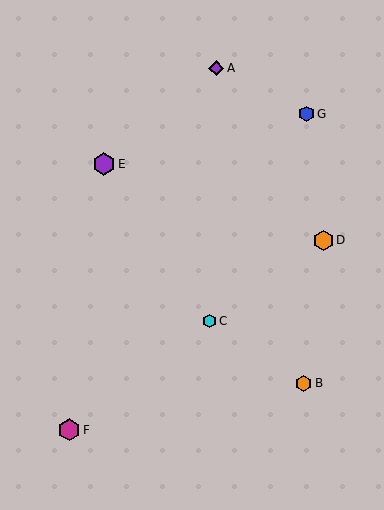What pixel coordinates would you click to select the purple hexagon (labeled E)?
Click at (104, 164) to select the purple hexagon E.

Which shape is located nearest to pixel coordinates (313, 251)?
The orange hexagon (labeled D) at (323, 240) is nearest to that location.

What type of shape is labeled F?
Shape F is a magenta hexagon.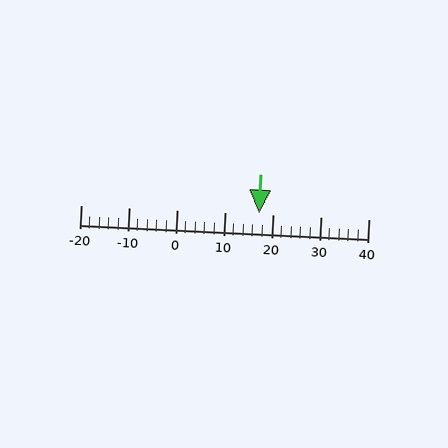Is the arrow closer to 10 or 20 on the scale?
The arrow is closer to 20.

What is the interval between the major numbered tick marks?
The major tick marks are spaced 10 units apart.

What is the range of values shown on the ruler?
The ruler shows values from -20 to 40.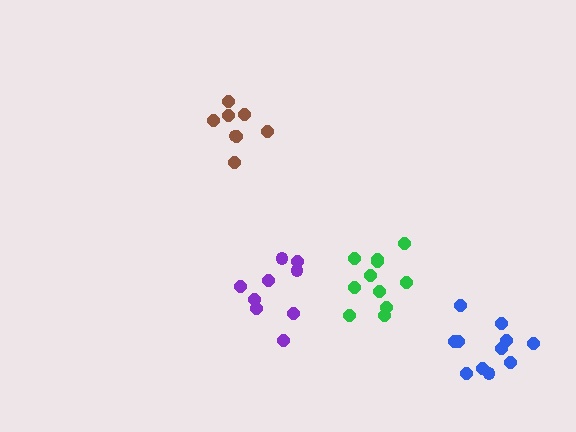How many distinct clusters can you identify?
There are 4 distinct clusters.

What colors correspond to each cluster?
The clusters are colored: purple, brown, blue, green.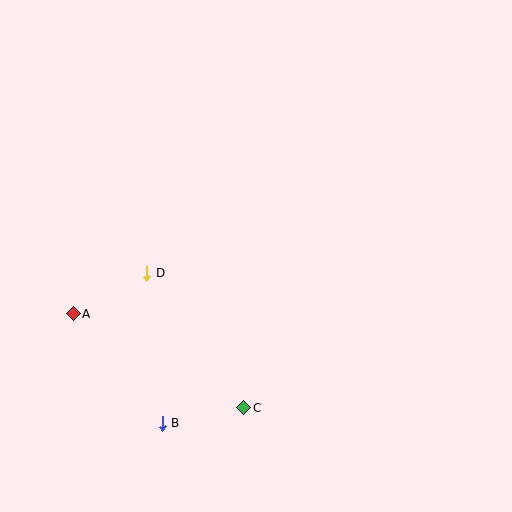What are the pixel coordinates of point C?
Point C is at (244, 408).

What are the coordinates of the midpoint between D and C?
The midpoint between D and C is at (195, 340).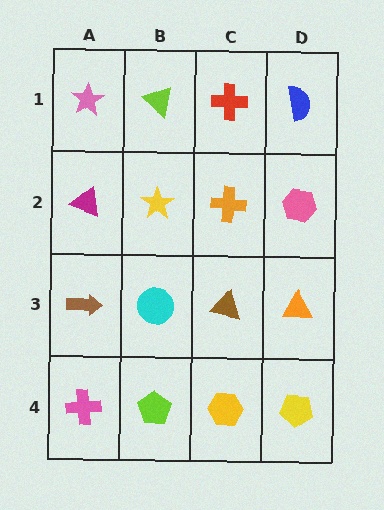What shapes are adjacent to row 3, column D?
A pink hexagon (row 2, column D), a yellow pentagon (row 4, column D), a brown triangle (row 3, column C).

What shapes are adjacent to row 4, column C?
A brown triangle (row 3, column C), a lime pentagon (row 4, column B), a yellow pentagon (row 4, column D).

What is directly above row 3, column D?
A pink hexagon.